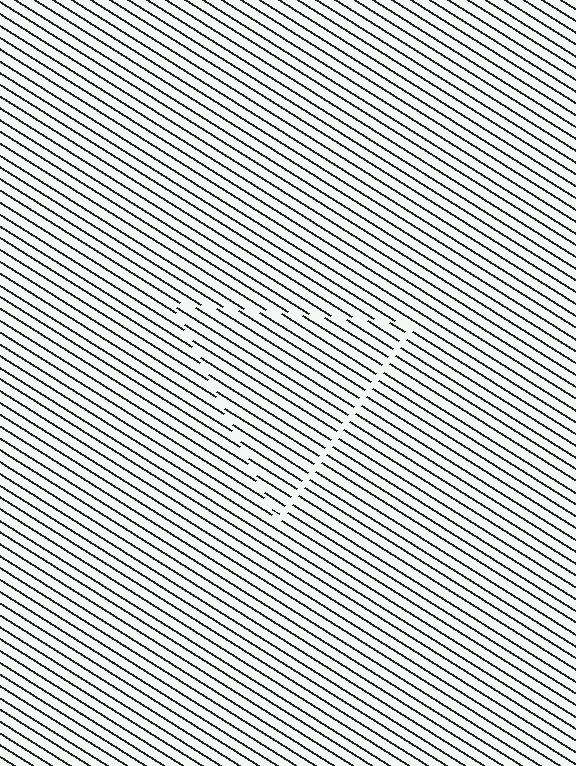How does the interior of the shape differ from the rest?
The interior of the shape contains the same grating, shifted by half a period — the contour is defined by the phase discontinuity where line-ends from the inner and outer gratings abut.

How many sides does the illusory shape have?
3 sides — the line-ends trace a triangle.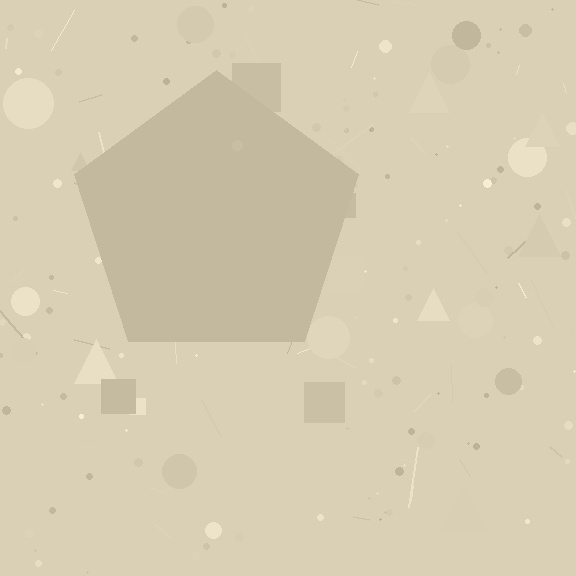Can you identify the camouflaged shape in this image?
The camouflaged shape is a pentagon.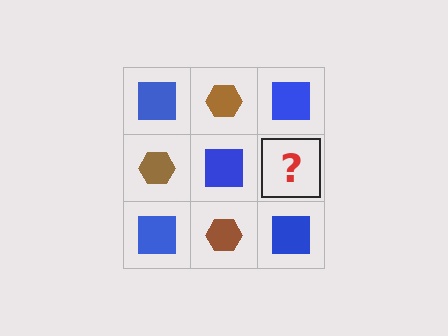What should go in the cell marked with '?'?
The missing cell should contain a brown hexagon.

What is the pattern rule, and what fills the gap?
The rule is that it alternates blue square and brown hexagon in a checkerboard pattern. The gap should be filled with a brown hexagon.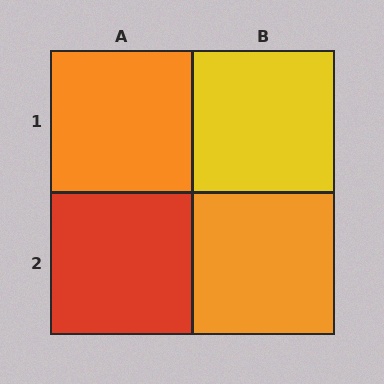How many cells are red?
1 cell is red.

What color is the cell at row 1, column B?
Yellow.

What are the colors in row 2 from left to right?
Red, orange.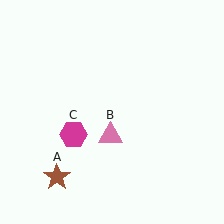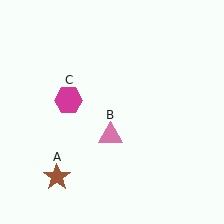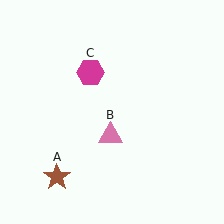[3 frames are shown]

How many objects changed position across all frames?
1 object changed position: magenta hexagon (object C).